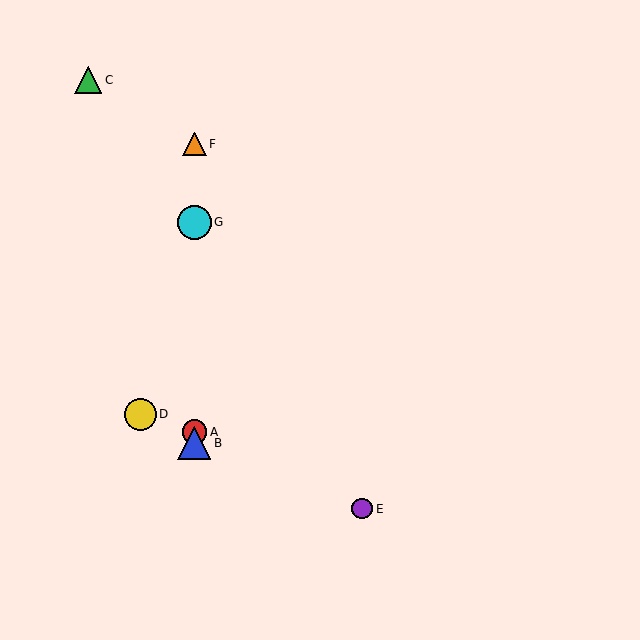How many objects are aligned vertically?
4 objects (A, B, F, G) are aligned vertically.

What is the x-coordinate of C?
Object C is at x≈88.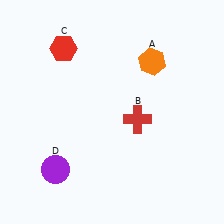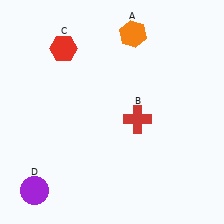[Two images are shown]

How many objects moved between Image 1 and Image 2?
2 objects moved between the two images.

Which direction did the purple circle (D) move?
The purple circle (D) moved left.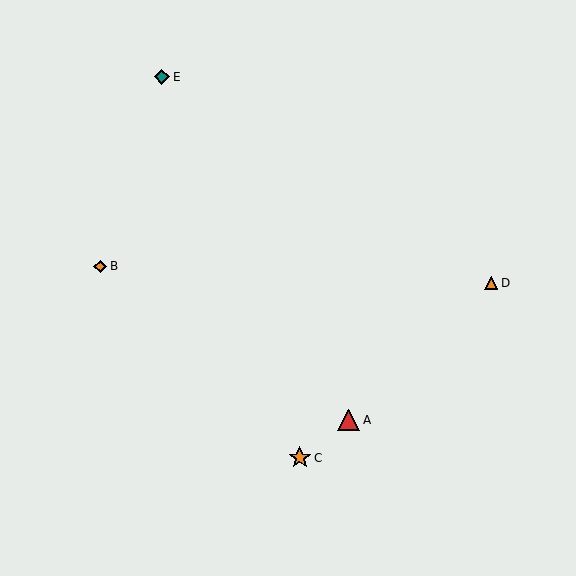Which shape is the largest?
The orange star (labeled C) is the largest.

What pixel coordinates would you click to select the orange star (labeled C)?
Click at (300, 458) to select the orange star C.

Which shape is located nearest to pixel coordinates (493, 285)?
The orange triangle (labeled D) at (491, 283) is nearest to that location.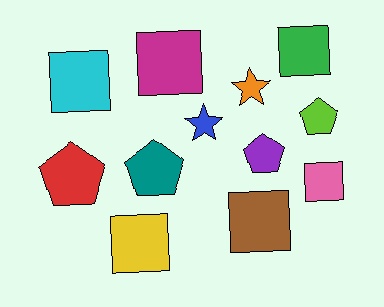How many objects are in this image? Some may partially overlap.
There are 12 objects.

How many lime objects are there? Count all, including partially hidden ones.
There is 1 lime object.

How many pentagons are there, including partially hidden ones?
There are 4 pentagons.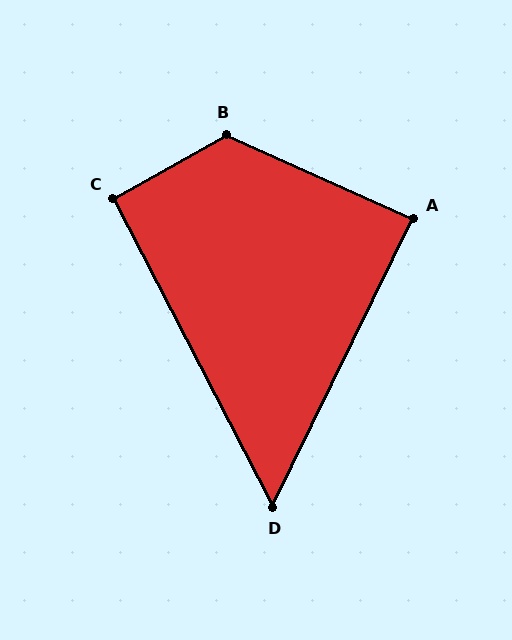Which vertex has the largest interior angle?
B, at approximately 127 degrees.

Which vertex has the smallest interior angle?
D, at approximately 53 degrees.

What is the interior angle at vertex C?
Approximately 92 degrees (approximately right).